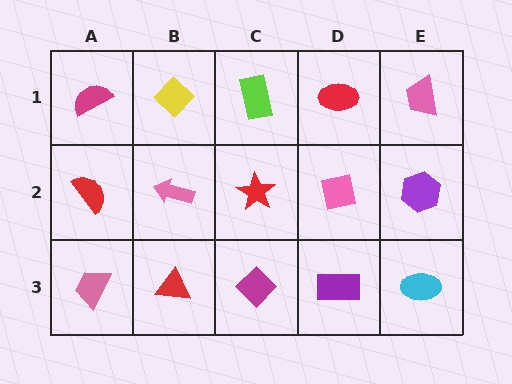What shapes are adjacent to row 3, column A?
A red semicircle (row 2, column A), a red triangle (row 3, column B).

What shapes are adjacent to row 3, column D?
A pink square (row 2, column D), a magenta diamond (row 3, column C), a cyan ellipse (row 3, column E).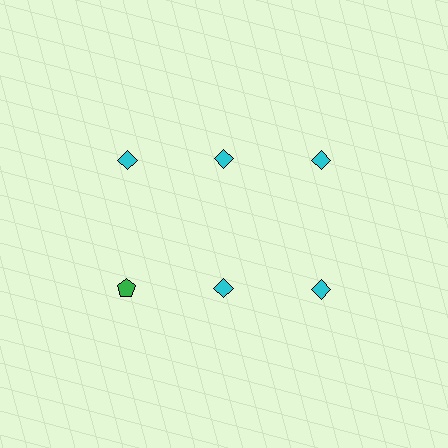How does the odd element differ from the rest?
It differs in both color (green instead of cyan) and shape (pentagon instead of diamond).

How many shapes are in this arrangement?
There are 6 shapes arranged in a grid pattern.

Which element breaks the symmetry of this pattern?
The green pentagon in the second row, leftmost column breaks the symmetry. All other shapes are cyan diamonds.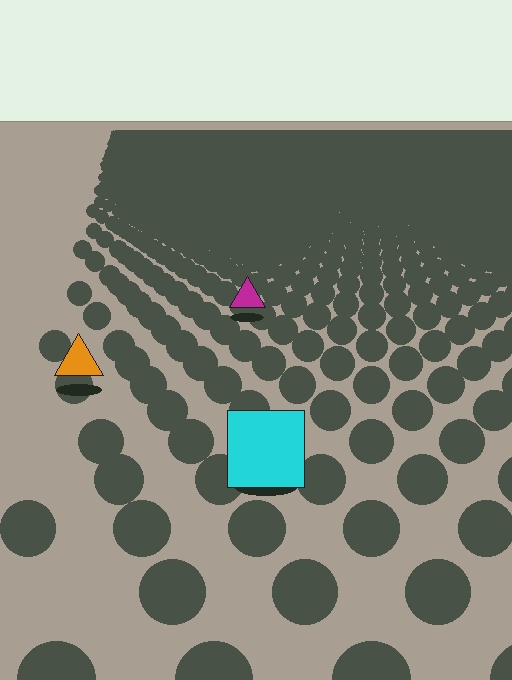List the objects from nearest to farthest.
From nearest to farthest: the cyan square, the orange triangle, the magenta triangle.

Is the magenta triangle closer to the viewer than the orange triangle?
No. The orange triangle is closer — you can tell from the texture gradient: the ground texture is coarser near it.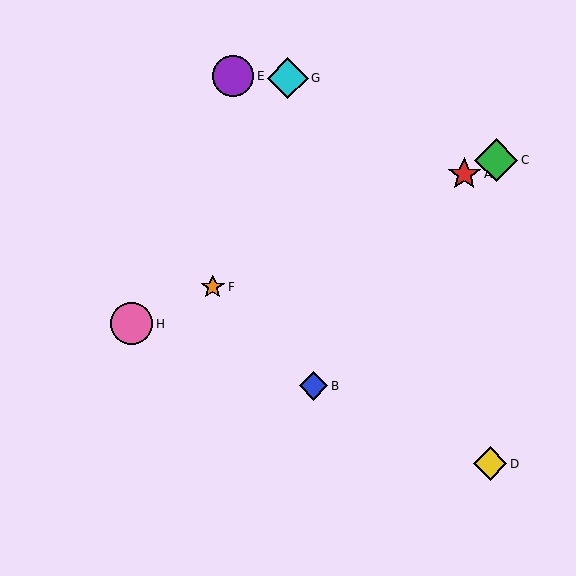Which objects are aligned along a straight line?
Objects A, C, F, H are aligned along a straight line.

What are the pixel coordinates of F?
Object F is at (213, 287).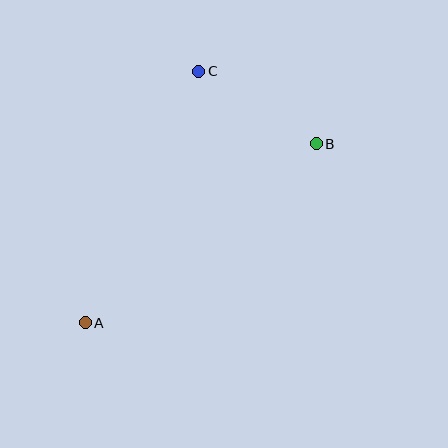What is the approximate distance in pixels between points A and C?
The distance between A and C is approximately 276 pixels.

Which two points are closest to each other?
Points B and C are closest to each other.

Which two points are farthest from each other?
Points A and B are farthest from each other.